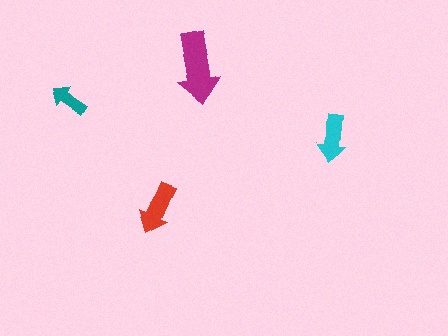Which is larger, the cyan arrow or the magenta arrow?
The magenta one.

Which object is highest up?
The magenta arrow is topmost.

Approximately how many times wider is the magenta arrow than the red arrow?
About 1.5 times wider.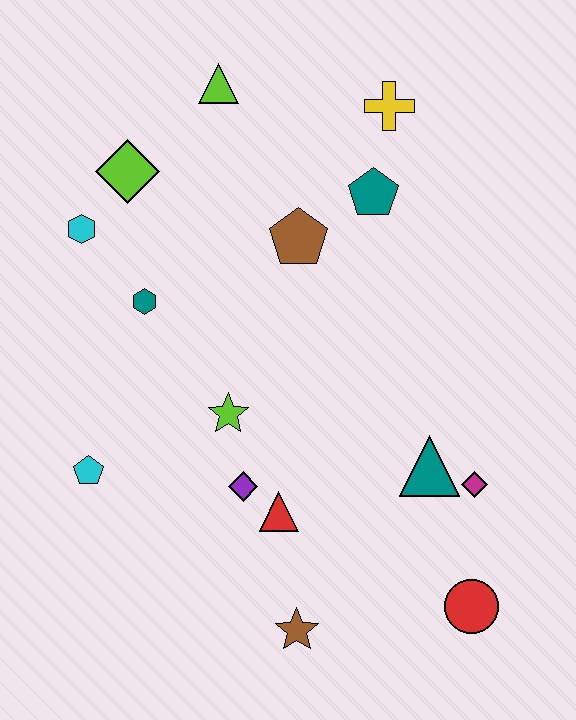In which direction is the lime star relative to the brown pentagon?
The lime star is below the brown pentagon.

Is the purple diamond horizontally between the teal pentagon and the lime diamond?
Yes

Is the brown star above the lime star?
No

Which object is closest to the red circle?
The magenta diamond is closest to the red circle.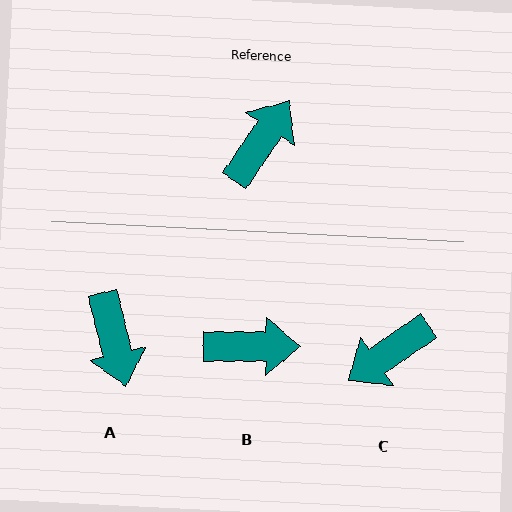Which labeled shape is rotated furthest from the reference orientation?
C, about 159 degrees away.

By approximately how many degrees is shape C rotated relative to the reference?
Approximately 159 degrees counter-clockwise.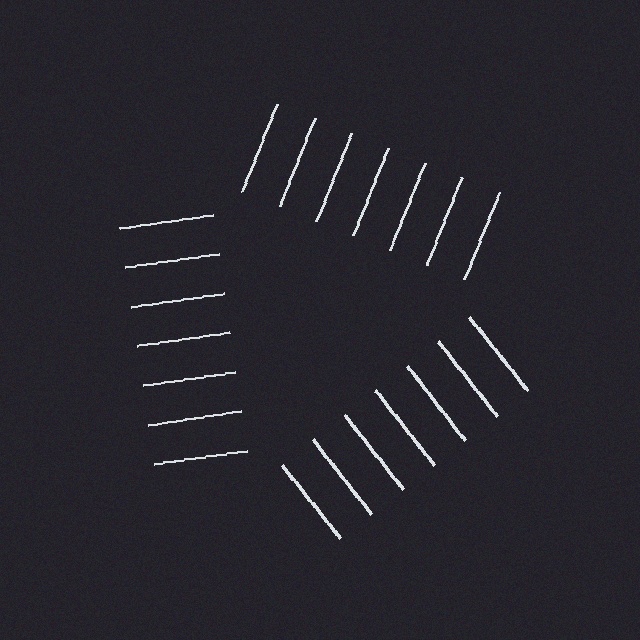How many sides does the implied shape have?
3 sides — the line-ends trace a triangle.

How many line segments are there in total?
21 — 7 along each of the 3 edges.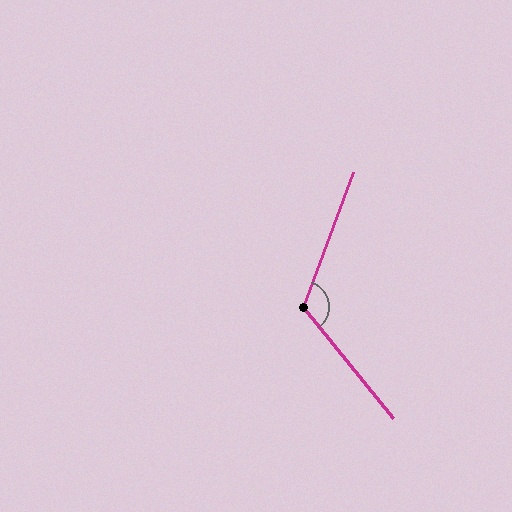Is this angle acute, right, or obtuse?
It is obtuse.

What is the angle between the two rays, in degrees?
Approximately 120 degrees.